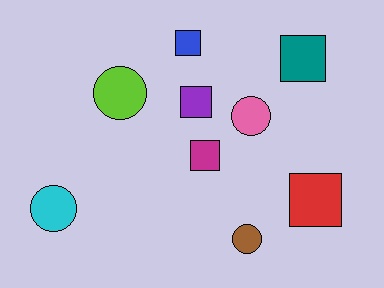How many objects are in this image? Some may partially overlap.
There are 9 objects.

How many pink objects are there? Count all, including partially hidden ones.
There is 1 pink object.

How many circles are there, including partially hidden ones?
There are 4 circles.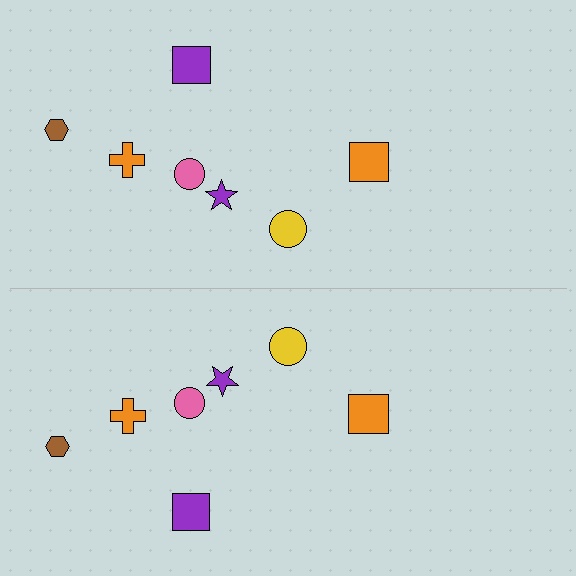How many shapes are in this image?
There are 14 shapes in this image.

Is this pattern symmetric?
Yes, this pattern has bilateral (reflection) symmetry.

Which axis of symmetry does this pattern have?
The pattern has a horizontal axis of symmetry running through the center of the image.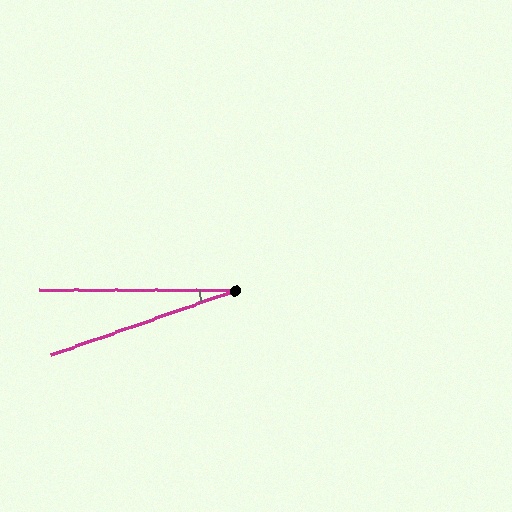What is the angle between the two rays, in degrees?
Approximately 19 degrees.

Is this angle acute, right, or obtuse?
It is acute.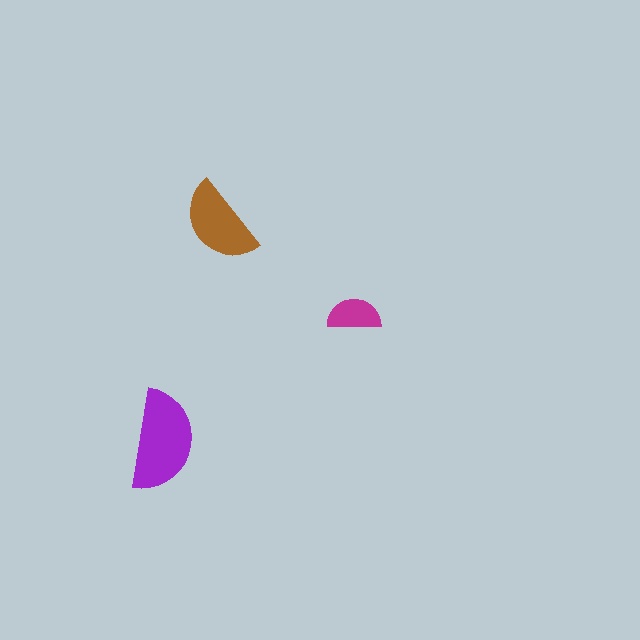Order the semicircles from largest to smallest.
the purple one, the brown one, the magenta one.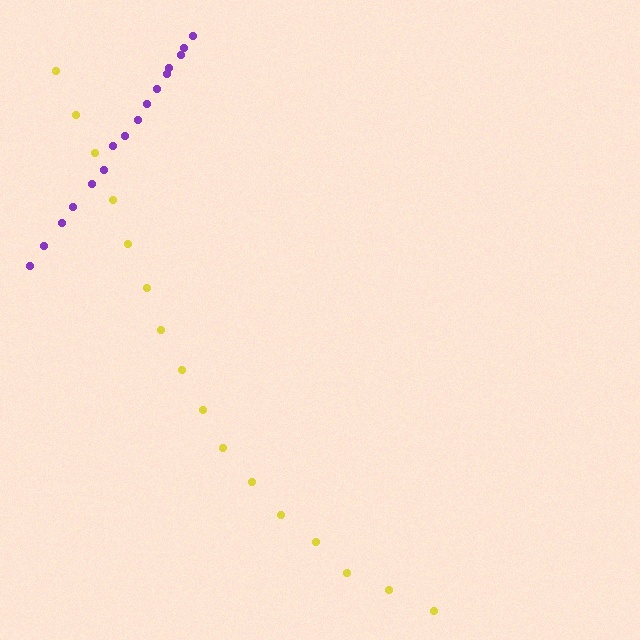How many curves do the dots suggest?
There are 2 distinct paths.